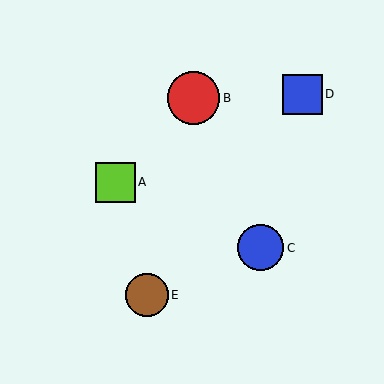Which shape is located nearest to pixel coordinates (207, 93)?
The red circle (labeled B) at (193, 98) is nearest to that location.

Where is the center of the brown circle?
The center of the brown circle is at (147, 295).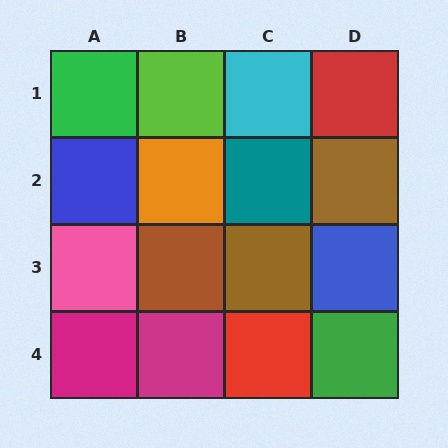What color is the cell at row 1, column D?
Red.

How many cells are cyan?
1 cell is cyan.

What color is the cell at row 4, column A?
Magenta.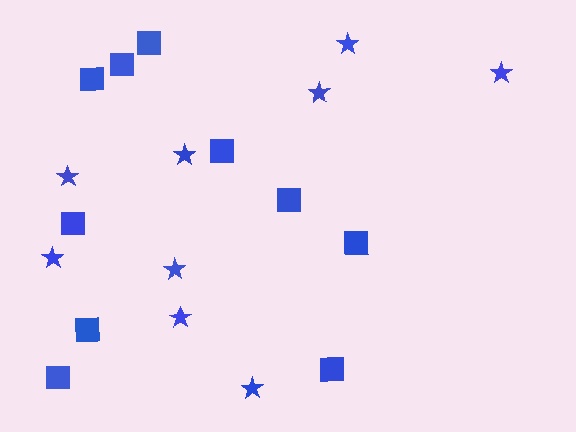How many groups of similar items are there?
There are 2 groups: one group of squares (10) and one group of stars (9).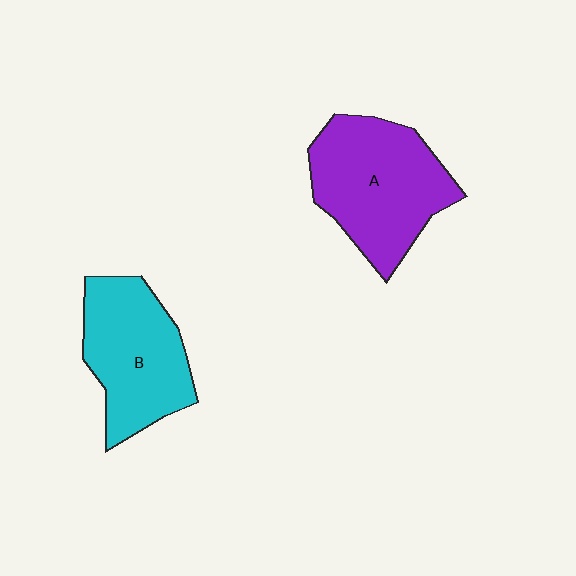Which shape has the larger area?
Shape A (purple).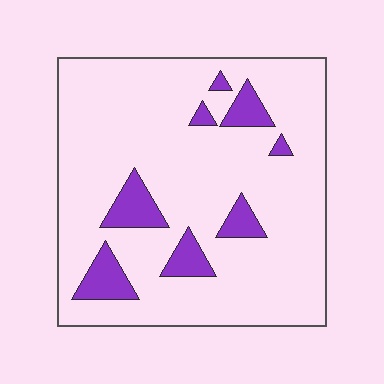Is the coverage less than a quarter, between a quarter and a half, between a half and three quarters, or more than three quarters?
Less than a quarter.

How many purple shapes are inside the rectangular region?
8.